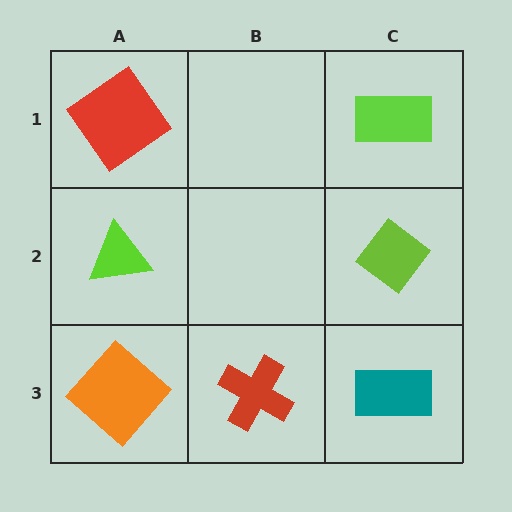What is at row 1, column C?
A lime rectangle.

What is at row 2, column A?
A lime triangle.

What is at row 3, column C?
A teal rectangle.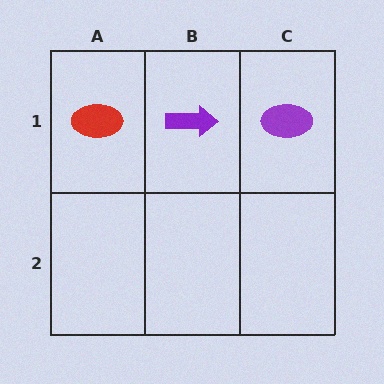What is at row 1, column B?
A purple arrow.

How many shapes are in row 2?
0 shapes.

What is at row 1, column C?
A purple ellipse.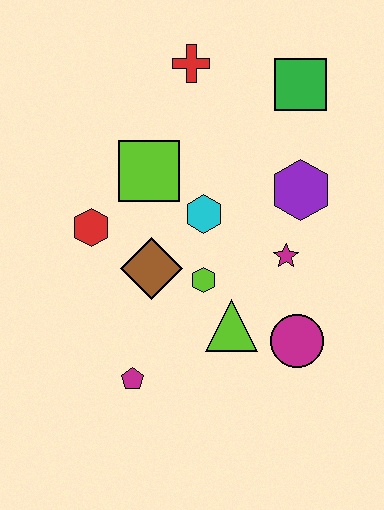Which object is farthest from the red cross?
The magenta pentagon is farthest from the red cross.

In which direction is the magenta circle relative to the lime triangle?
The magenta circle is to the right of the lime triangle.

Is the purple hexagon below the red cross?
Yes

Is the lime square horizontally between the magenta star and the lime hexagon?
No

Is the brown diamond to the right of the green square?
No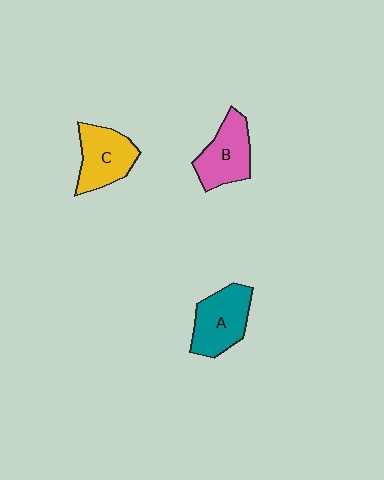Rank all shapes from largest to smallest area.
From largest to smallest: A (teal), C (yellow), B (pink).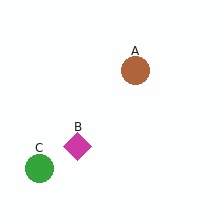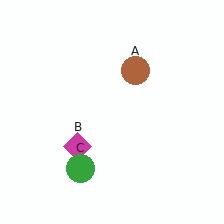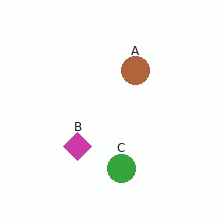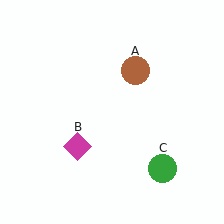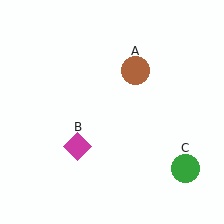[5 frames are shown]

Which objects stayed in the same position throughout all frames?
Brown circle (object A) and magenta diamond (object B) remained stationary.